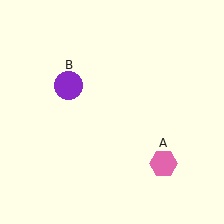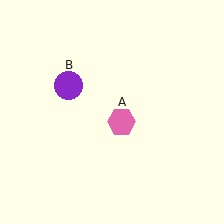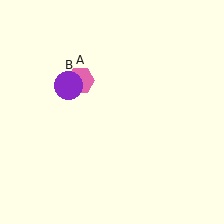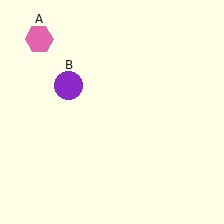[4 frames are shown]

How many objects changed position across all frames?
1 object changed position: pink hexagon (object A).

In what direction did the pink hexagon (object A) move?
The pink hexagon (object A) moved up and to the left.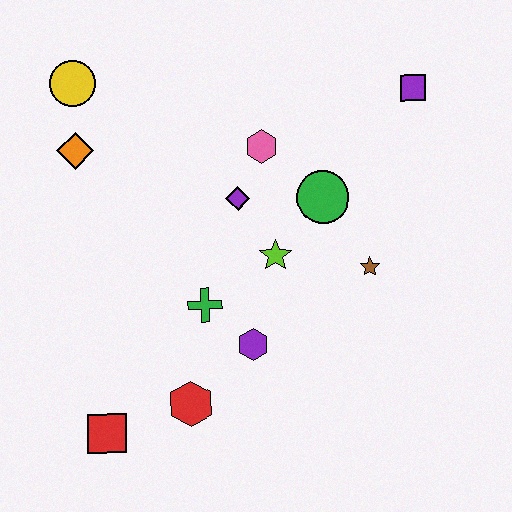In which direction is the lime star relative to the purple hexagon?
The lime star is above the purple hexagon.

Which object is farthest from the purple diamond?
The red square is farthest from the purple diamond.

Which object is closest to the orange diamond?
The yellow circle is closest to the orange diamond.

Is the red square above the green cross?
No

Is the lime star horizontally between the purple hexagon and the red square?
No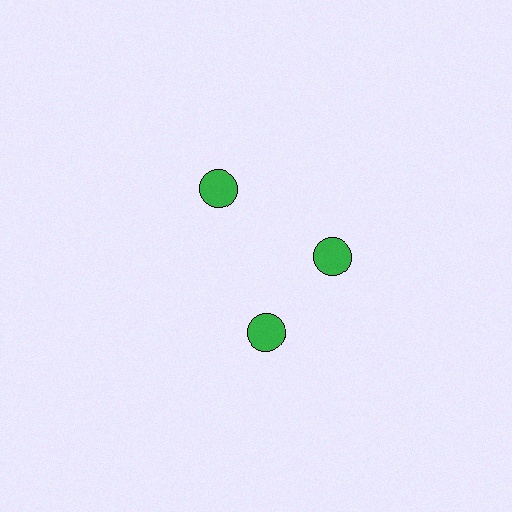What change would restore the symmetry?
The symmetry would be restored by rotating it back into even spacing with its neighbors so that all 3 circles sit at equal angles and equal distance from the center.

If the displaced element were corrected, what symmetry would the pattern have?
It would have 3-fold rotational symmetry — the pattern would map onto itself every 120 degrees.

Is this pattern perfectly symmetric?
No. The 3 green circles are arranged in a ring, but one element near the 7 o'clock position is rotated out of alignment along the ring, breaking the 3-fold rotational symmetry.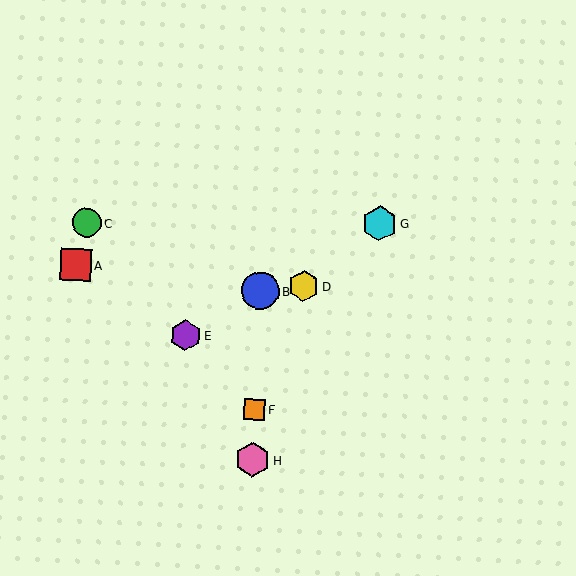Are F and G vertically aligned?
No, F is at x≈255 and G is at x≈380.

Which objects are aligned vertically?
Objects B, F, H are aligned vertically.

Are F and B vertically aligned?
Yes, both are at x≈255.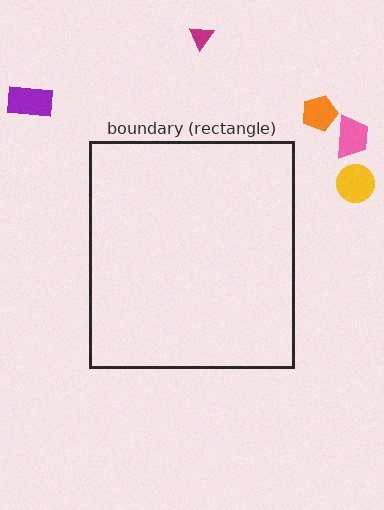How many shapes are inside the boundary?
0 inside, 5 outside.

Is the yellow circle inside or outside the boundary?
Outside.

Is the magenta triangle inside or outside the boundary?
Outside.